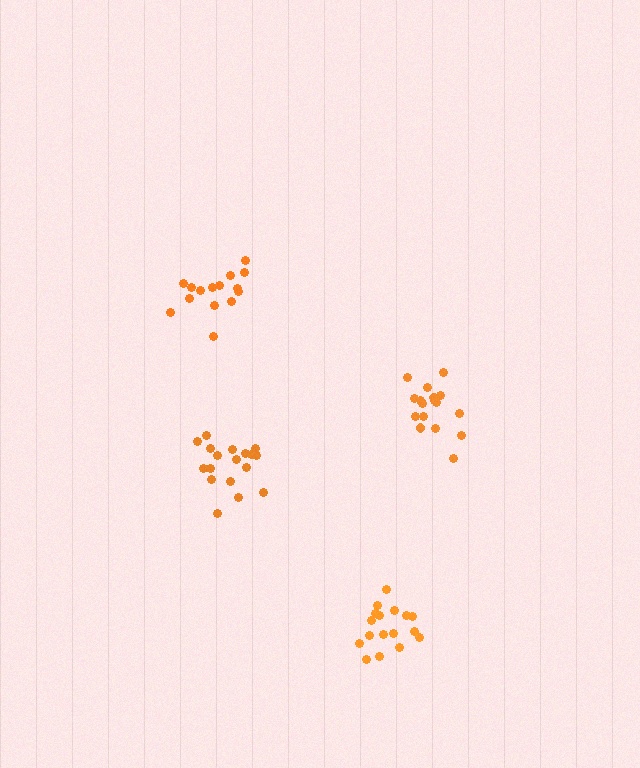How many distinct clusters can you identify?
There are 4 distinct clusters.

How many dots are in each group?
Group 1: 17 dots, Group 2: 18 dots, Group 3: 17 dots, Group 4: 15 dots (67 total).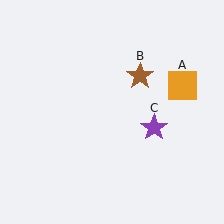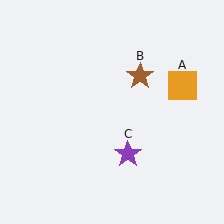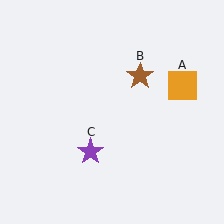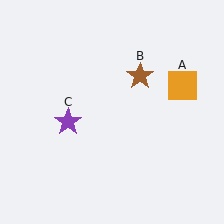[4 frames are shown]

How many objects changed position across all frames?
1 object changed position: purple star (object C).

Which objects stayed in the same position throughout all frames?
Orange square (object A) and brown star (object B) remained stationary.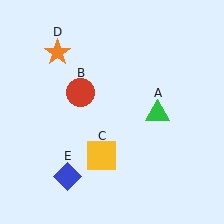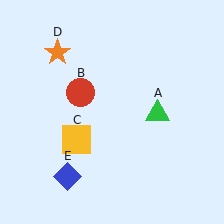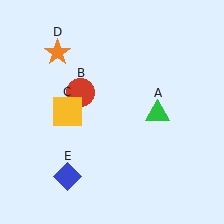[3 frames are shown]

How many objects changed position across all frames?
1 object changed position: yellow square (object C).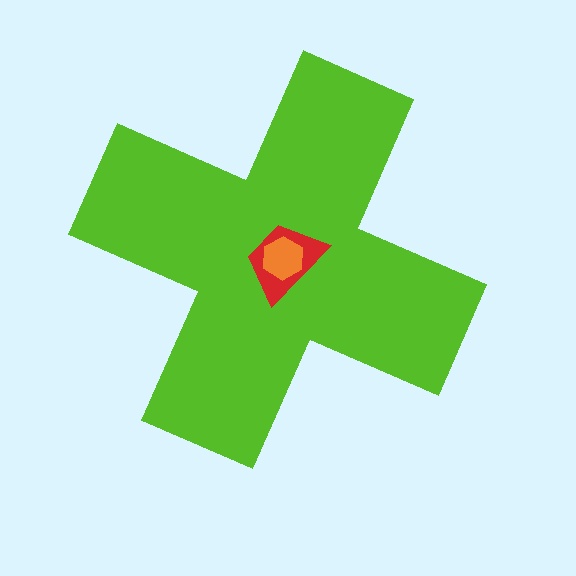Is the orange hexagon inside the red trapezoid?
Yes.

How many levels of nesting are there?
3.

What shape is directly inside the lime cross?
The red trapezoid.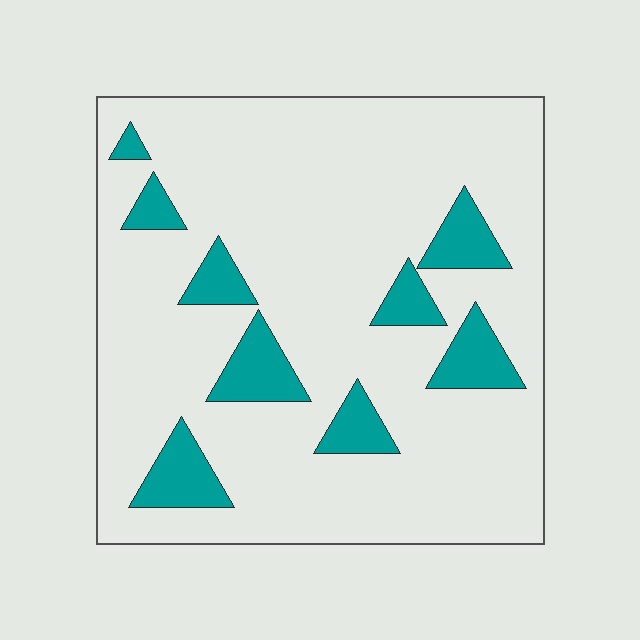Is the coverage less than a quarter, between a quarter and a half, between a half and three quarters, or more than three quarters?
Less than a quarter.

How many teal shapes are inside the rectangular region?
9.